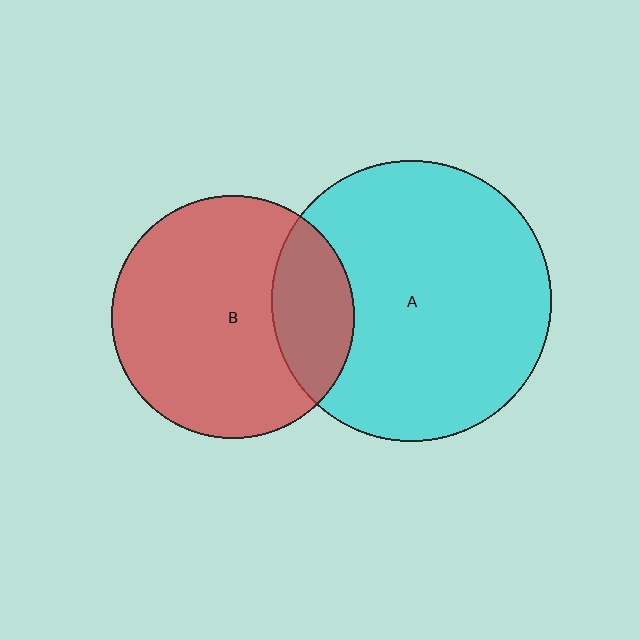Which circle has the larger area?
Circle A (cyan).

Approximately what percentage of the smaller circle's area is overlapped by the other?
Approximately 25%.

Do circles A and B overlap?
Yes.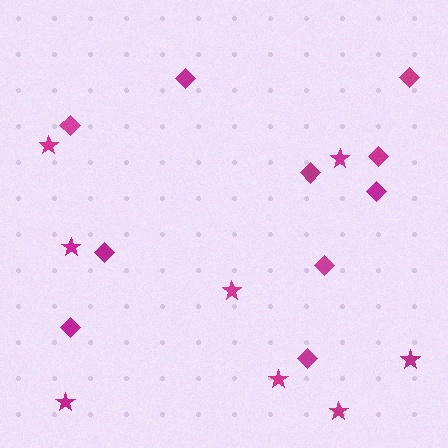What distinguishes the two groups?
There are 2 groups: one group of stars (8) and one group of diamonds (10).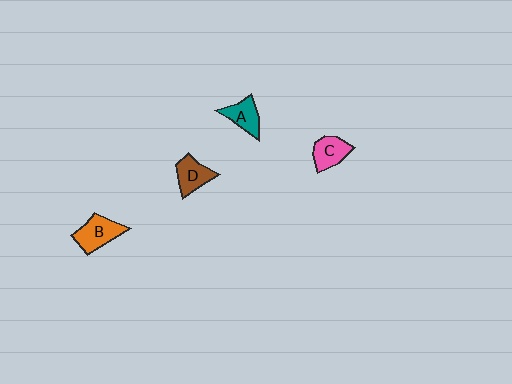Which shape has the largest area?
Shape B (orange).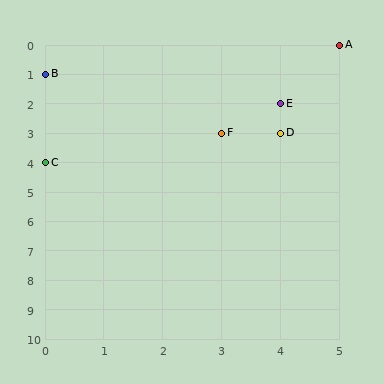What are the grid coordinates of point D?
Point D is at grid coordinates (4, 3).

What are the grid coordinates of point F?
Point F is at grid coordinates (3, 3).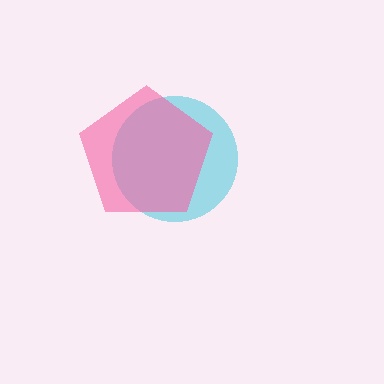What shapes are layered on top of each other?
The layered shapes are: a cyan circle, a pink pentagon.